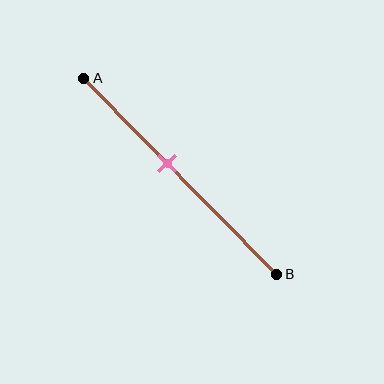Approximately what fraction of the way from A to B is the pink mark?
The pink mark is approximately 45% of the way from A to B.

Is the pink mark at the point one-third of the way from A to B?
No, the mark is at about 45% from A, not at the 33% one-third point.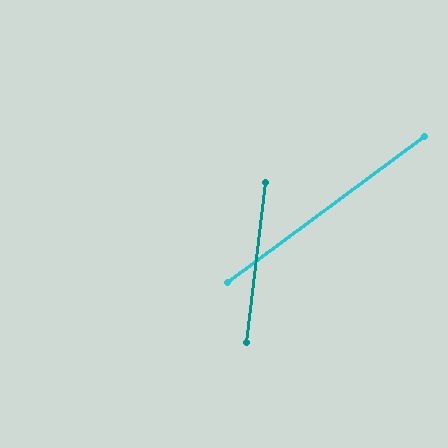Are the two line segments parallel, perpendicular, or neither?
Neither parallel nor perpendicular — they differ by about 47°.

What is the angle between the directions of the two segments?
Approximately 47 degrees.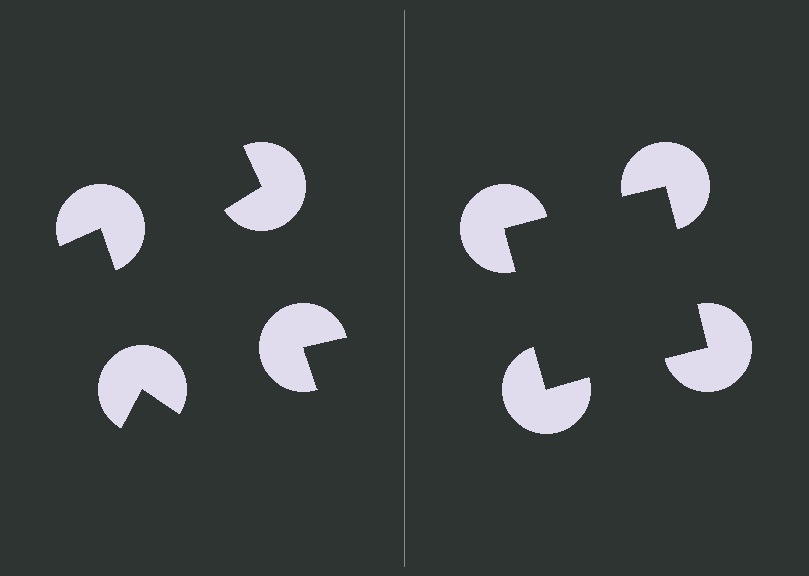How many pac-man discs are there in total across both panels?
8 — 4 on each side.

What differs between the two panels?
The pac-man discs are positioned identically on both sides; only the wedge orientations differ. On the right they align to a square; on the left they are misaligned.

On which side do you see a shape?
An illusory square appears on the right side. On the left side the wedge cuts are rotated, so no coherent shape forms.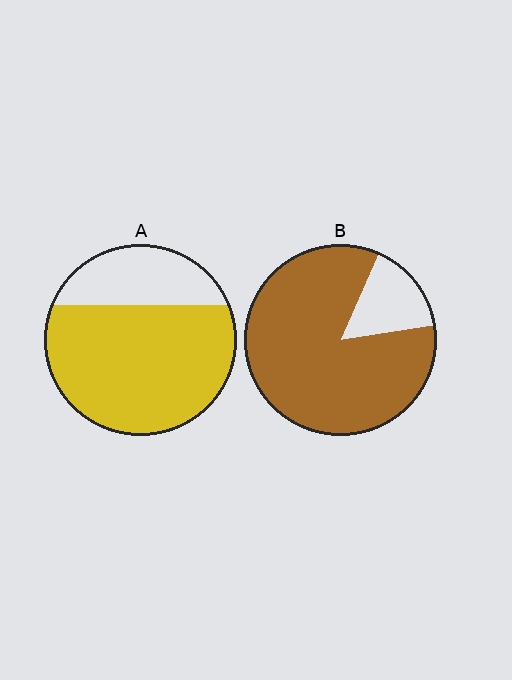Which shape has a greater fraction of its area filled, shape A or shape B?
Shape B.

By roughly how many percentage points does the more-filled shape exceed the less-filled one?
By roughly 10 percentage points (B over A).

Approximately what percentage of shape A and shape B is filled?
A is approximately 75% and B is approximately 85%.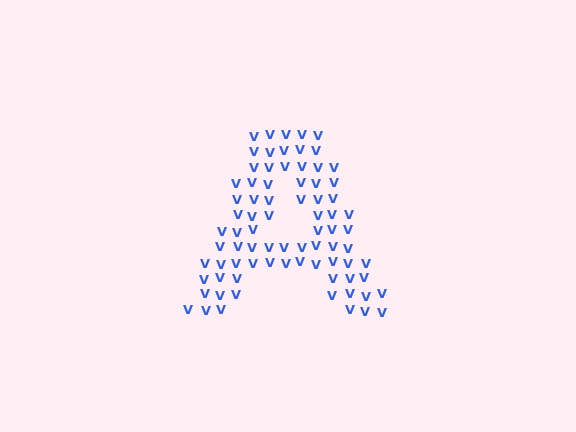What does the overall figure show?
The overall figure shows the letter A.